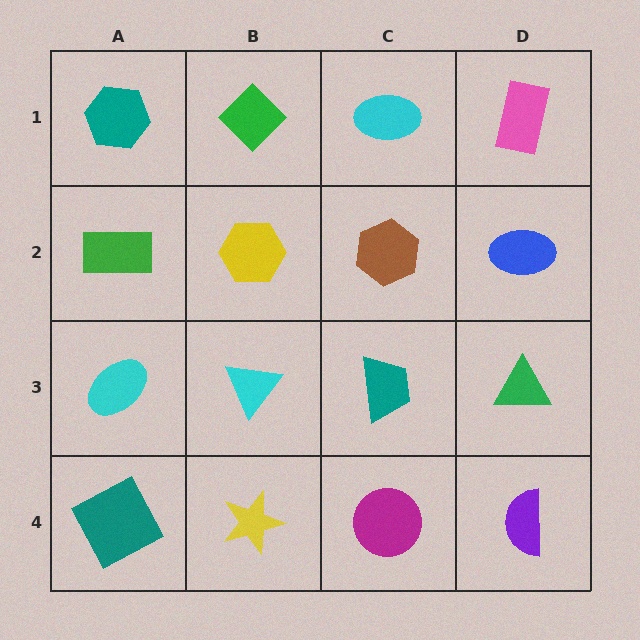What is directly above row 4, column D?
A green triangle.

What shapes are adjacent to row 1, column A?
A green rectangle (row 2, column A), a green diamond (row 1, column B).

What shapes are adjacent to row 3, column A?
A green rectangle (row 2, column A), a teal square (row 4, column A), a cyan triangle (row 3, column B).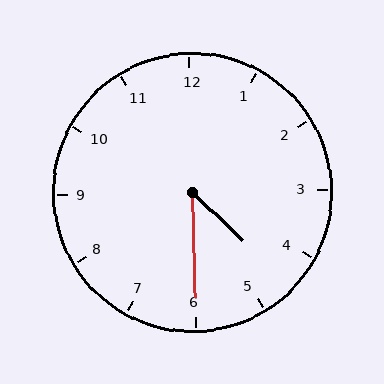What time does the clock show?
4:30.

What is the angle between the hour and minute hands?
Approximately 45 degrees.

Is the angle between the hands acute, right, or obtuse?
It is acute.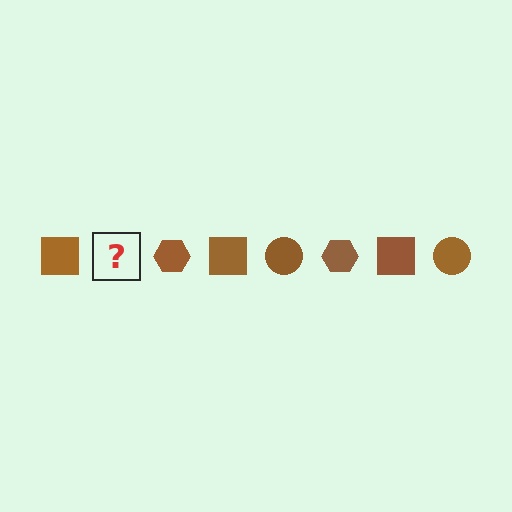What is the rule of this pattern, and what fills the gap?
The rule is that the pattern cycles through square, circle, hexagon shapes in brown. The gap should be filled with a brown circle.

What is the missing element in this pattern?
The missing element is a brown circle.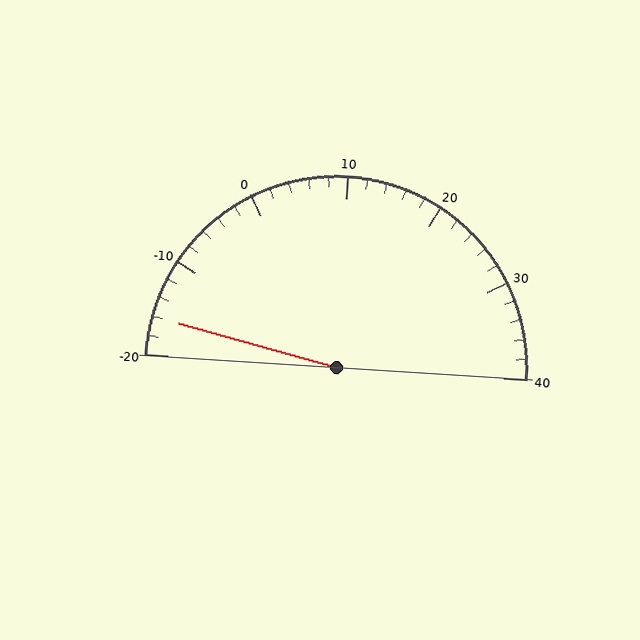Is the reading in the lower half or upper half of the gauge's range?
The reading is in the lower half of the range (-20 to 40).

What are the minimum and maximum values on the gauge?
The gauge ranges from -20 to 40.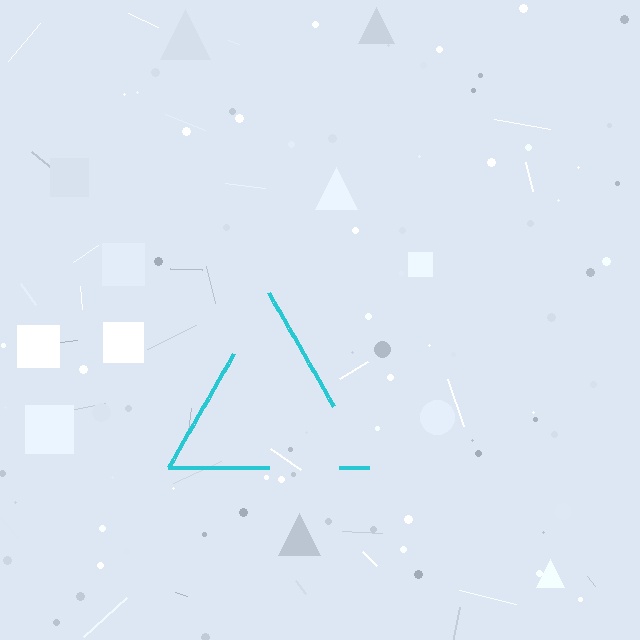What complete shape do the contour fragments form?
The contour fragments form a triangle.